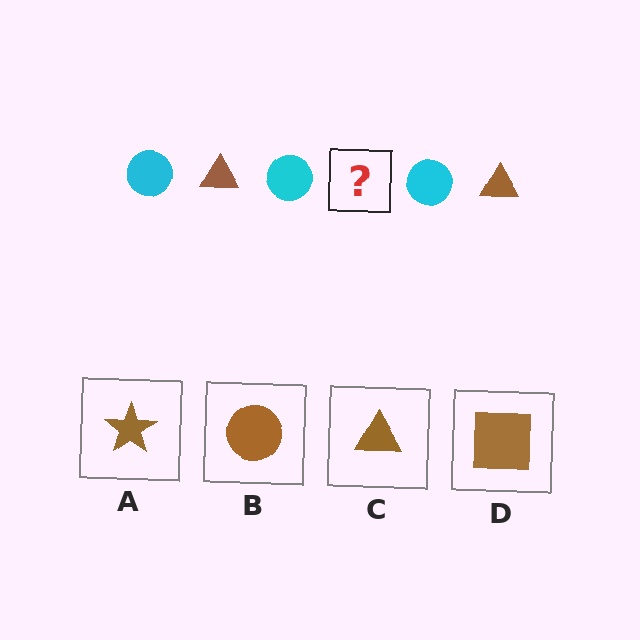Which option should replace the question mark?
Option C.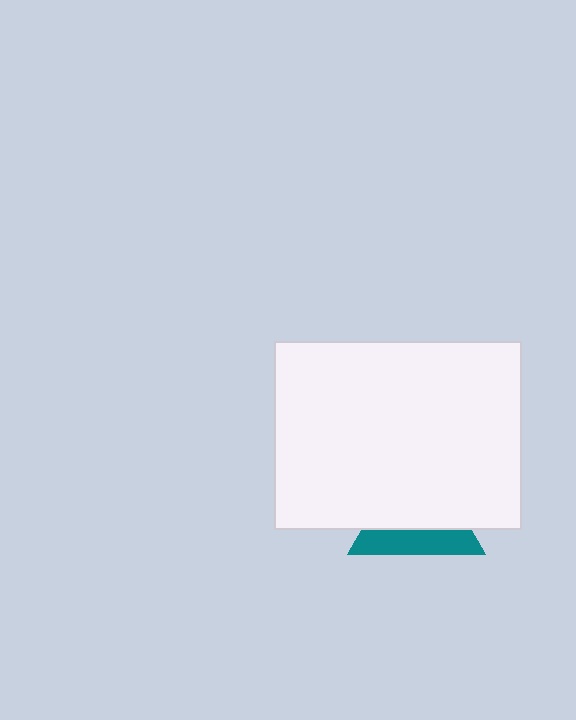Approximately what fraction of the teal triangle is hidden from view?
Roughly 62% of the teal triangle is hidden behind the white rectangle.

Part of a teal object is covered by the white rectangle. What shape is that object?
It is a triangle.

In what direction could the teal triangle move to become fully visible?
The teal triangle could move down. That would shift it out from behind the white rectangle entirely.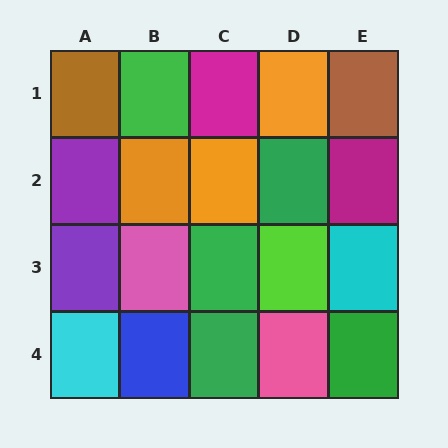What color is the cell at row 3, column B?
Pink.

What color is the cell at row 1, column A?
Brown.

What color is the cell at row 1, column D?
Orange.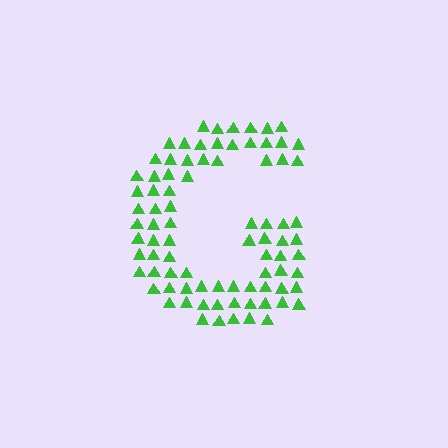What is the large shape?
The large shape is the letter G.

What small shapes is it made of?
It is made of small triangles.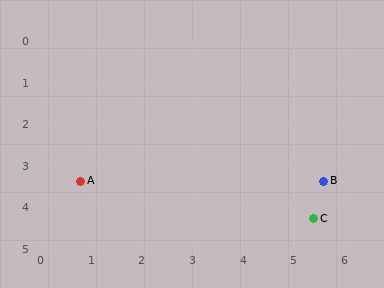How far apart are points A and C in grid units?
Points A and C are about 4.7 grid units apart.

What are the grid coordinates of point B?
Point B is at approximately (5.6, 3.4).